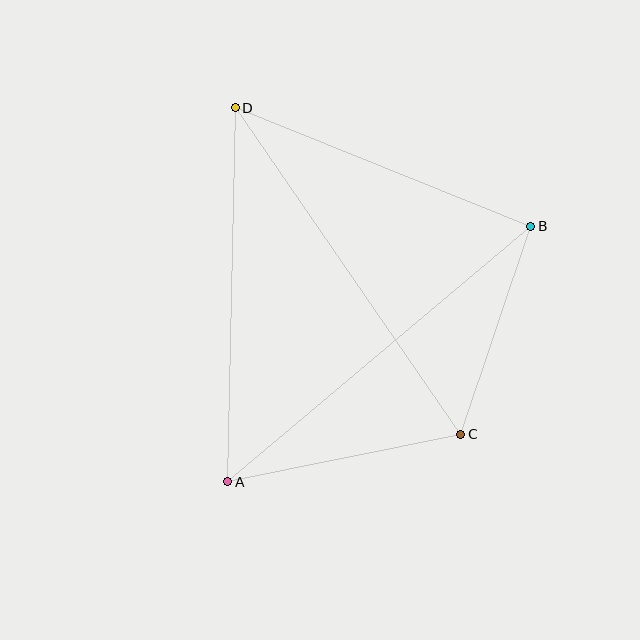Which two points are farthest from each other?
Points A and B are farthest from each other.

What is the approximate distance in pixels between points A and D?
The distance between A and D is approximately 374 pixels.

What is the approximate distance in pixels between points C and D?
The distance between C and D is approximately 396 pixels.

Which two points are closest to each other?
Points B and C are closest to each other.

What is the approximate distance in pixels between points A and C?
The distance between A and C is approximately 238 pixels.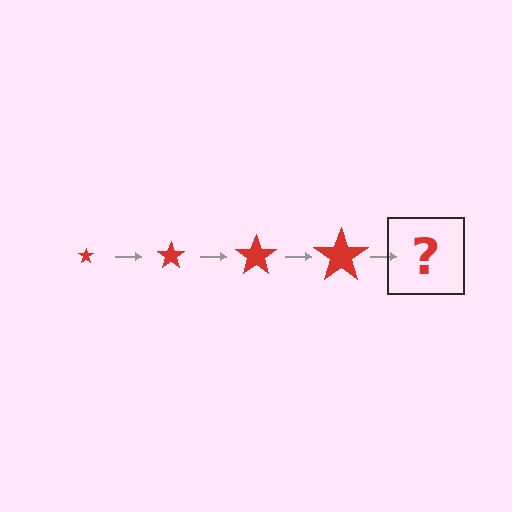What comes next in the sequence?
The next element should be a red star, larger than the previous one.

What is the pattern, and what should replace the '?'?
The pattern is that the star gets progressively larger each step. The '?' should be a red star, larger than the previous one.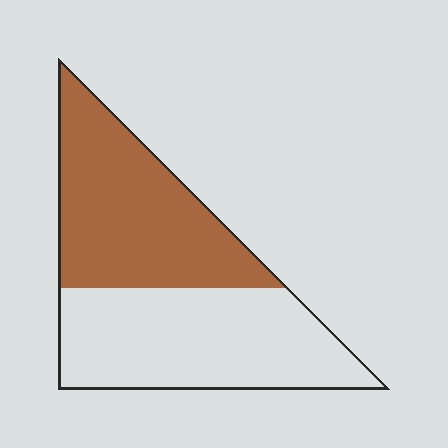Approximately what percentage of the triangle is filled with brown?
Approximately 50%.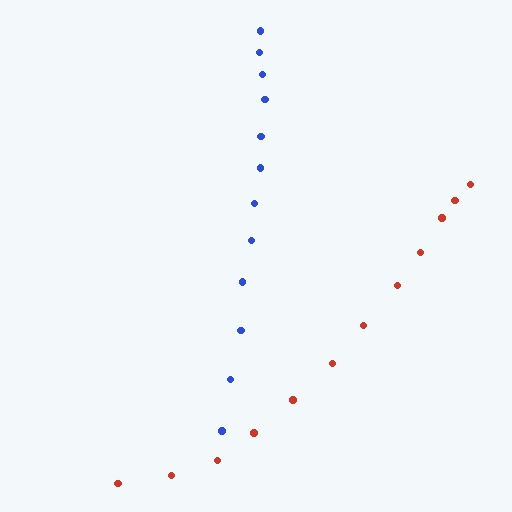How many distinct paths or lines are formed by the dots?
There are 2 distinct paths.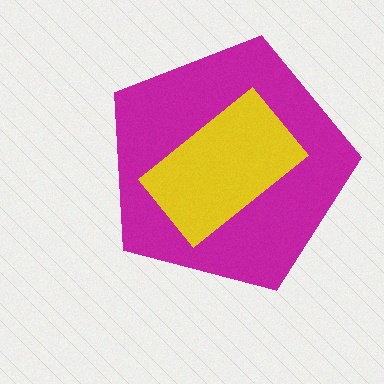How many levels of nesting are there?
2.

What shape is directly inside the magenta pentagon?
The yellow rectangle.